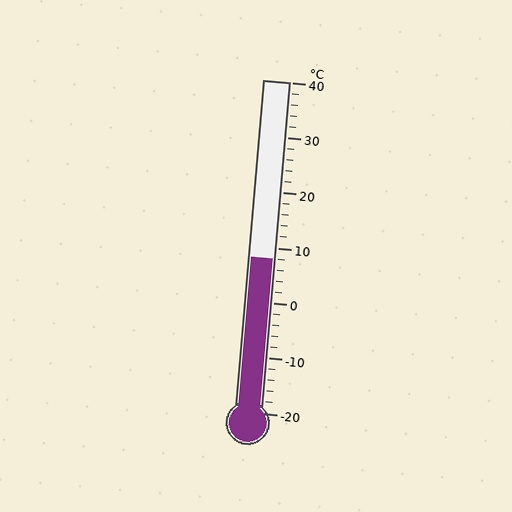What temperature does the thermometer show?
The thermometer shows approximately 8°C.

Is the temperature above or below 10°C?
The temperature is below 10°C.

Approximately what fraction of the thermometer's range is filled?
The thermometer is filled to approximately 45% of its range.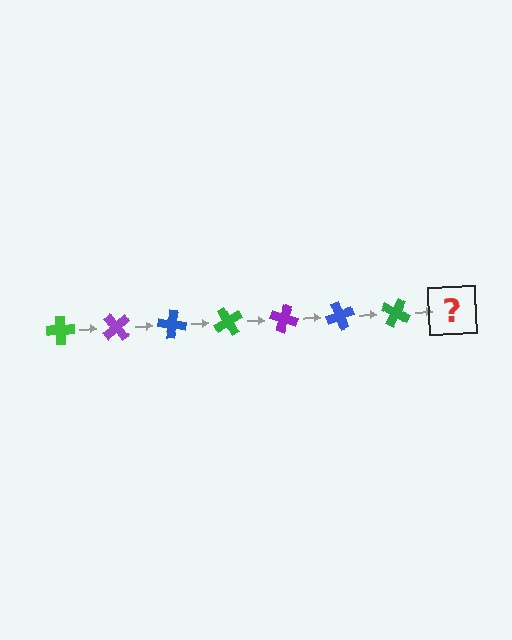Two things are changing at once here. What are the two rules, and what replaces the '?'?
The two rules are that it rotates 50 degrees each step and the color cycles through green, purple, and blue. The '?' should be a purple cross, rotated 350 degrees from the start.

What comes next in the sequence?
The next element should be a purple cross, rotated 350 degrees from the start.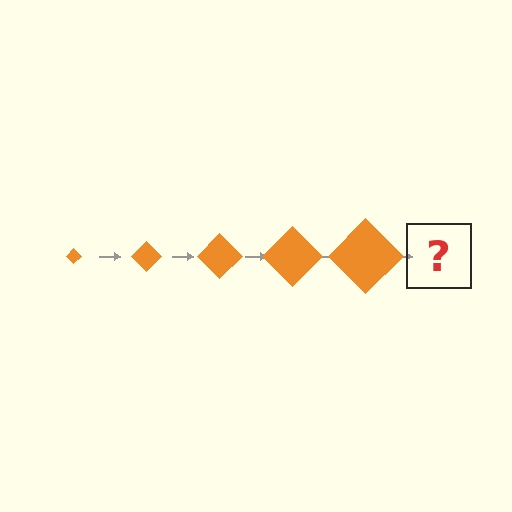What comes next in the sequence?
The next element should be an orange diamond, larger than the previous one.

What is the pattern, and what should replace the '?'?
The pattern is that the diamond gets progressively larger each step. The '?' should be an orange diamond, larger than the previous one.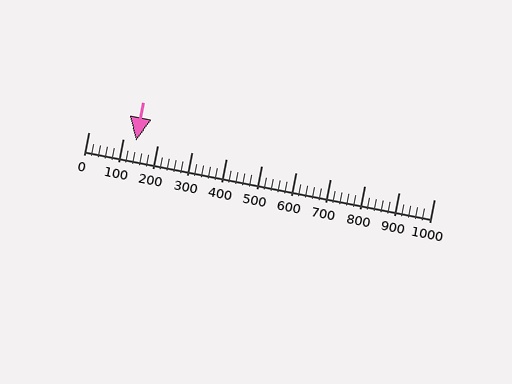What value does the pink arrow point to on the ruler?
The pink arrow points to approximately 138.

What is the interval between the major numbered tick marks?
The major tick marks are spaced 100 units apart.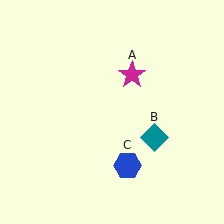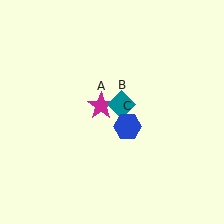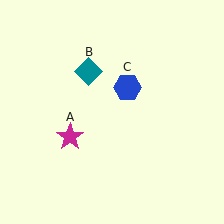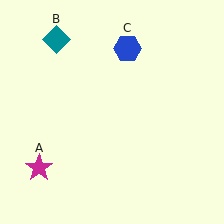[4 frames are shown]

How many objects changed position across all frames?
3 objects changed position: magenta star (object A), teal diamond (object B), blue hexagon (object C).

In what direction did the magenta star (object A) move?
The magenta star (object A) moved down and to the left.